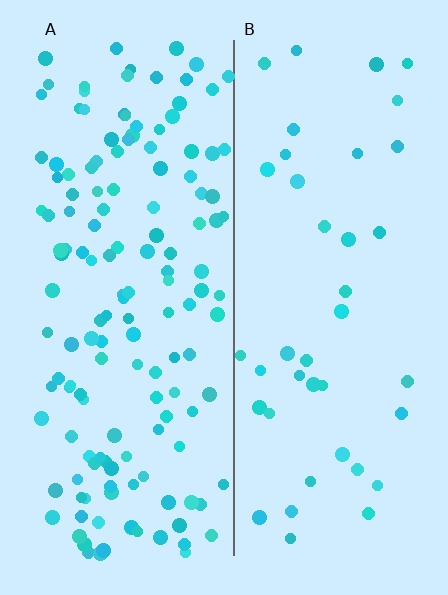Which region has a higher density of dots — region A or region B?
A (the left).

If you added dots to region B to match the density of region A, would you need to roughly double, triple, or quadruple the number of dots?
Approximately quadruple.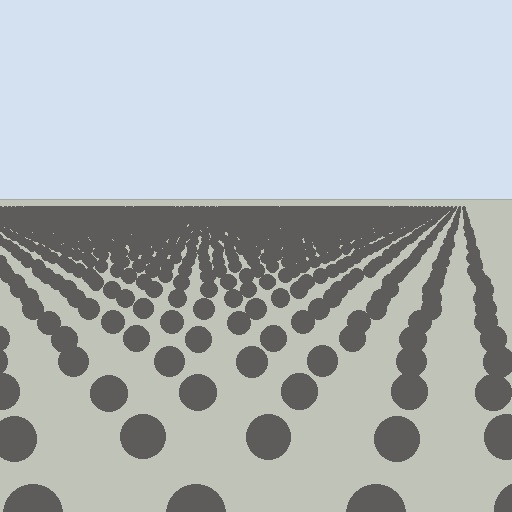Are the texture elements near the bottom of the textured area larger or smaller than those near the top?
Larger. Near the bottom, elements are closer to the viewer and appear at a bigger on-screen size.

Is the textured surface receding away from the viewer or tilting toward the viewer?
The surface is receding away from the viewer. Texture elements get smaller and denser toward the top.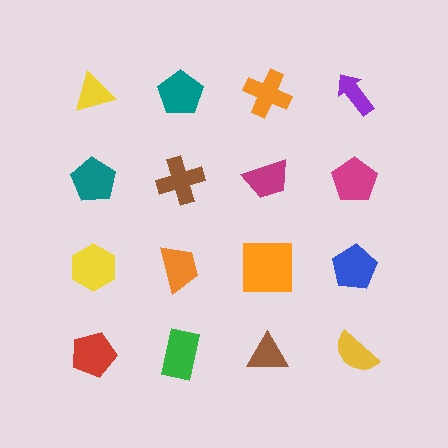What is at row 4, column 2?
A green rectangle.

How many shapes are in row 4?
4 shapes.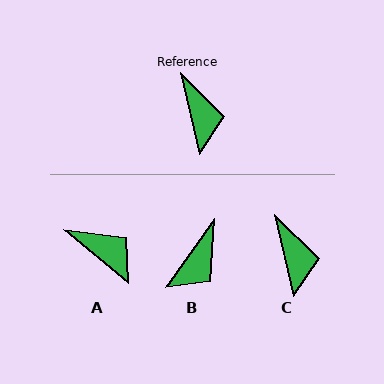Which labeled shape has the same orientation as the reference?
C.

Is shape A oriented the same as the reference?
No, it is off by about 37 degrees.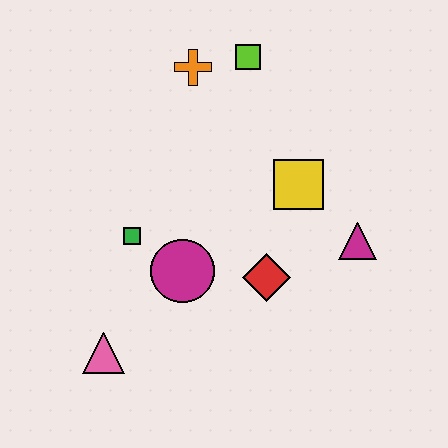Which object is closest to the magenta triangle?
The yellow square is closest to the magenta triangle.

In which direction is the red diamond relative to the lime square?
The red diamond is below the lime square.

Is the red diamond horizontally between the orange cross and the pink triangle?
No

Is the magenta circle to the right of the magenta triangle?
No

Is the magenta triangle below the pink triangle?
No